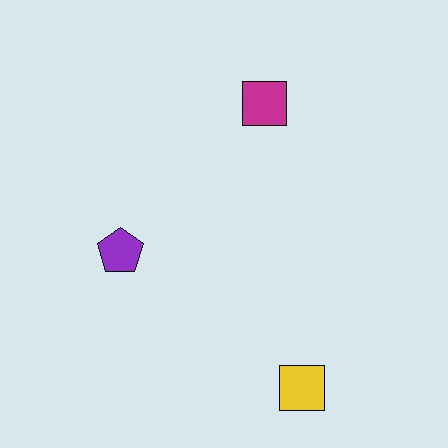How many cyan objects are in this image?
There are no cyan objects.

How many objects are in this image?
There are 3 objects.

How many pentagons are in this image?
There is 1 pentagon.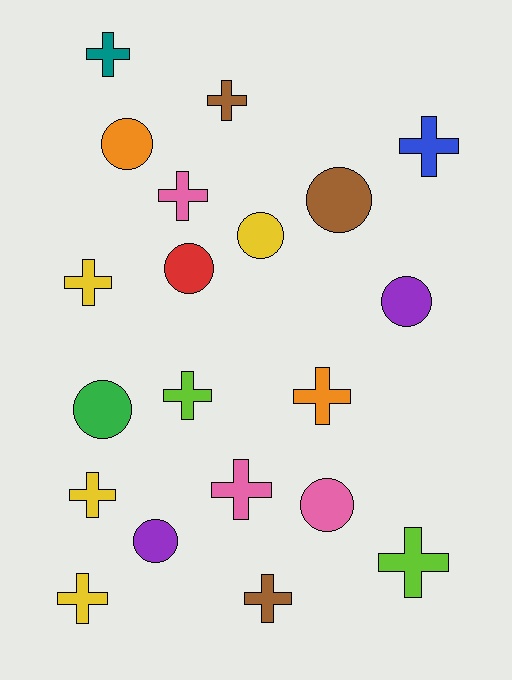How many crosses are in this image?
There are 12 crosses.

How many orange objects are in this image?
There are 2 orange objects.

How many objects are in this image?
There are 20 objects.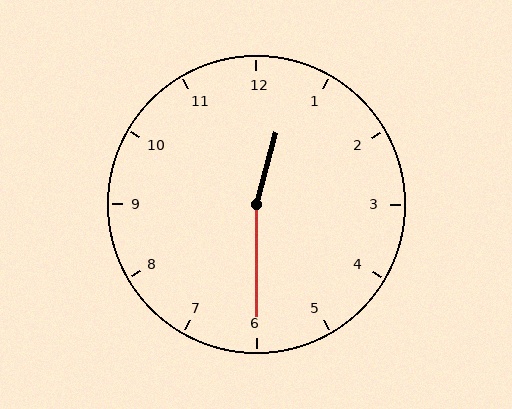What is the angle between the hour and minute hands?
Approximately 165 degrees.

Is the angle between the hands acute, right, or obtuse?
It is obtuse.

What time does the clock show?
12:30.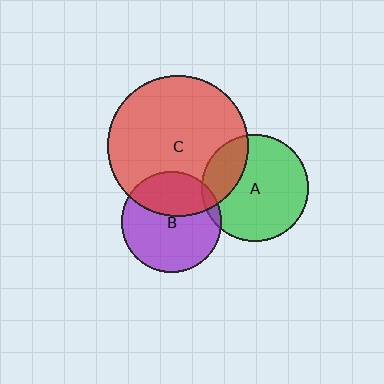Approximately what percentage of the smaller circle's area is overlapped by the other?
Approximately 5%.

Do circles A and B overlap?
Yes.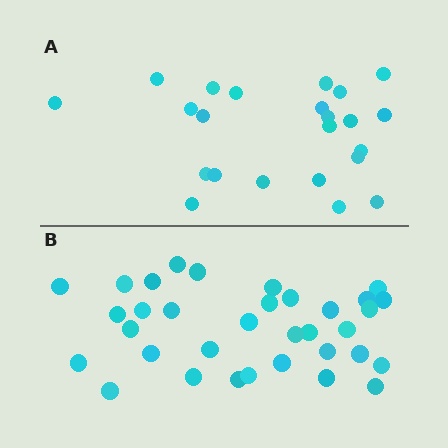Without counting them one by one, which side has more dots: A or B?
Region B (the bottom region) has more dots.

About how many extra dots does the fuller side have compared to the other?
Region B has roughly 12 or so more dots than region A.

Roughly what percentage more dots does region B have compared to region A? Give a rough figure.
About 50% more.